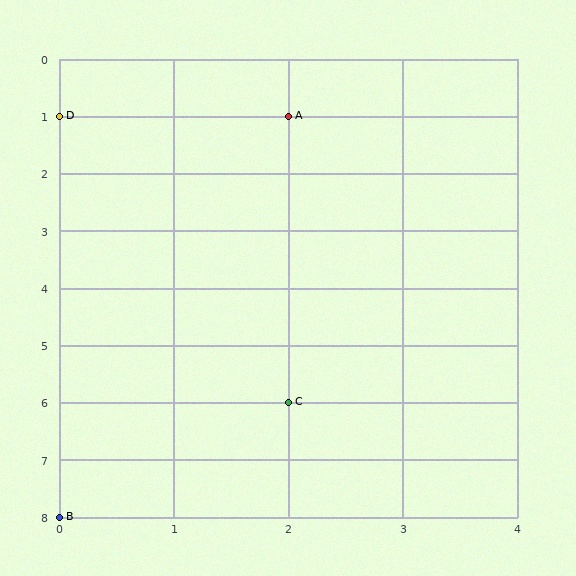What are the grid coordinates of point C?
Point C is at grid coordinates (2, 6).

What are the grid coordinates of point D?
Point D is at grid coordinates (0, 1).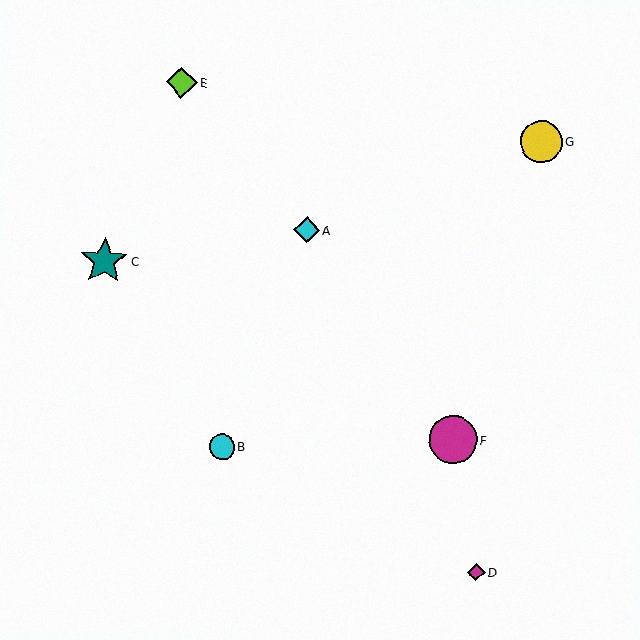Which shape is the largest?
The teal star (labeled C) is the largest.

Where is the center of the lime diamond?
The center of the lime diamond is at (182, 83).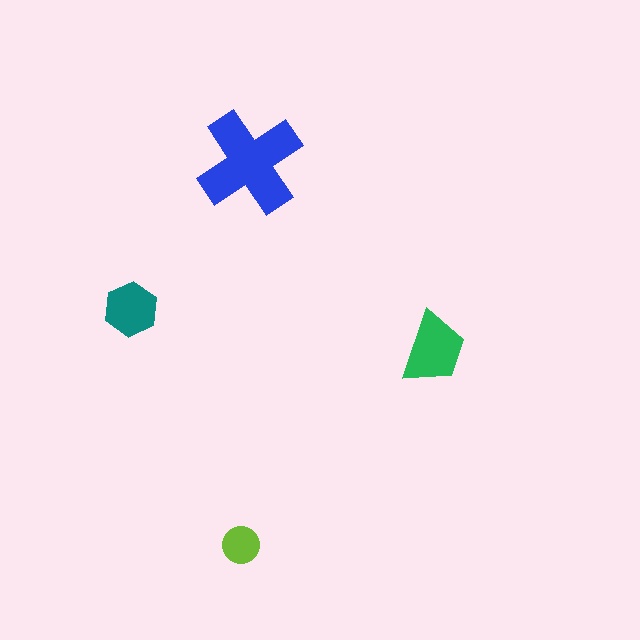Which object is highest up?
The blue cross is topmost.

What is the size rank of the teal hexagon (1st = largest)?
3rd.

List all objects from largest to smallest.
The blue cross, the green trapezoid, the teal hexagon, the lime circle.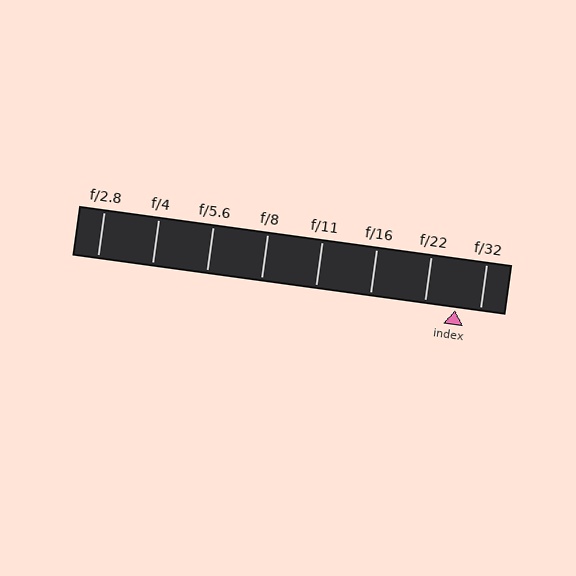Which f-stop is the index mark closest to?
The index mark is closest to f/32.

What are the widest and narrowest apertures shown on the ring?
The widest aperture shown is f/2.8 and the narrowest is f/32.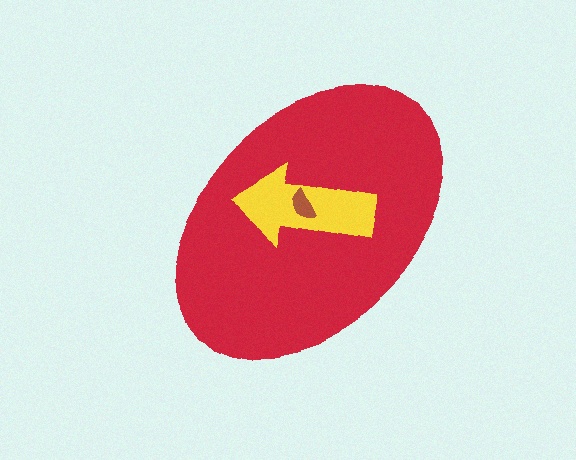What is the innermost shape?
The brown semicircle.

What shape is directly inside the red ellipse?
The yellow arrow.